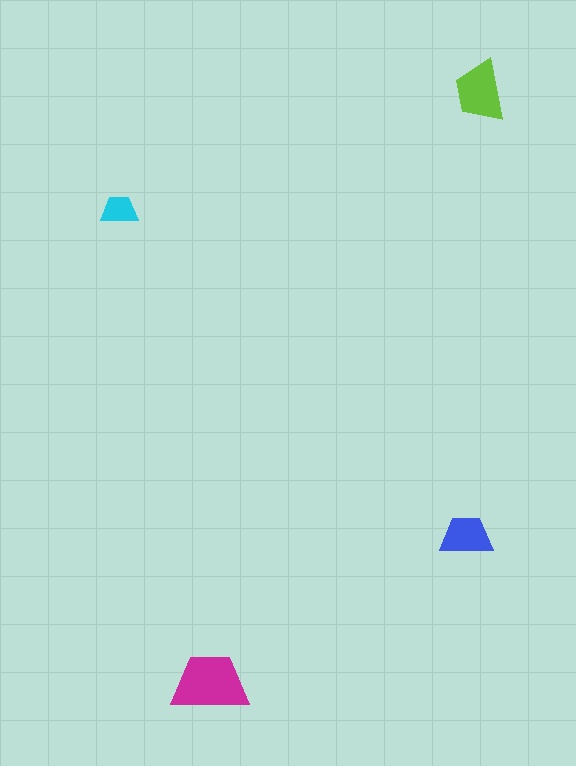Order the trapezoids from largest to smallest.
the magenta one, the lime one, the blue one, the cyan one.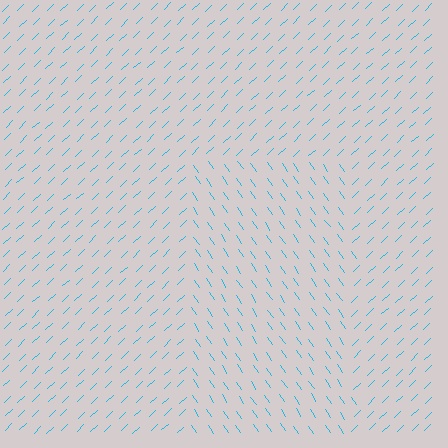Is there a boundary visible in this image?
Yes, there is a texture boundary formed by a change in line orientation.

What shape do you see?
I see a rectangle.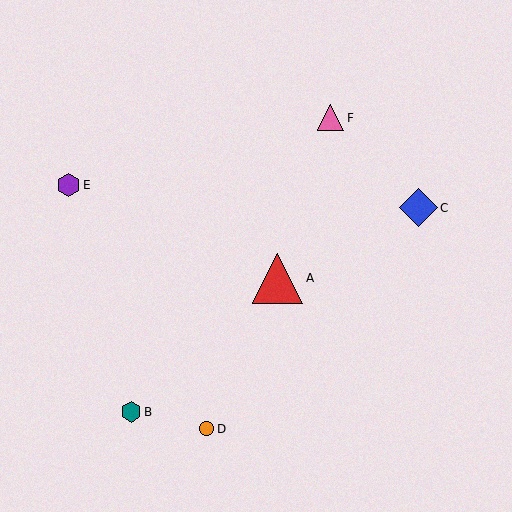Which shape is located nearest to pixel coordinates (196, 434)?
The orange circle (labeled D) at (206, 429) is nearest to that location.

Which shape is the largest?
The red triangle (labeled A) is the largest.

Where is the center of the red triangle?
The center of the red triangle is at (278, 278).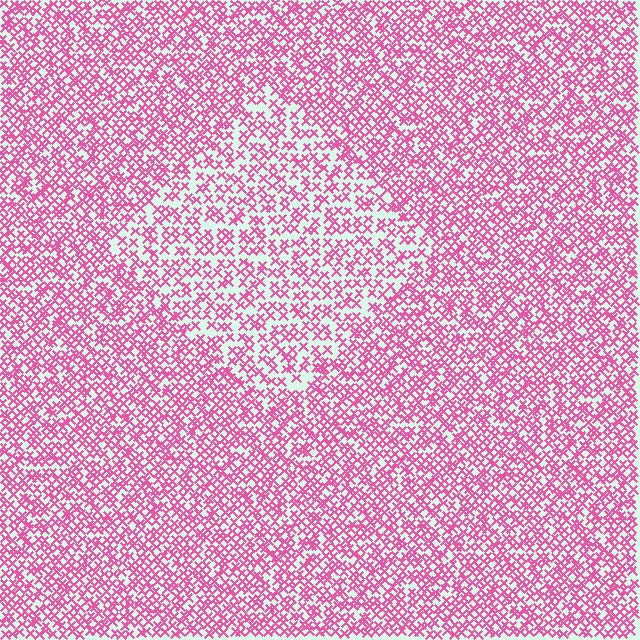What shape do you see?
I see a diamond.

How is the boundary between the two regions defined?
The boundary is defined by a change in element density (approximately 1.6x ratio). All elements are the same color, size, and shape.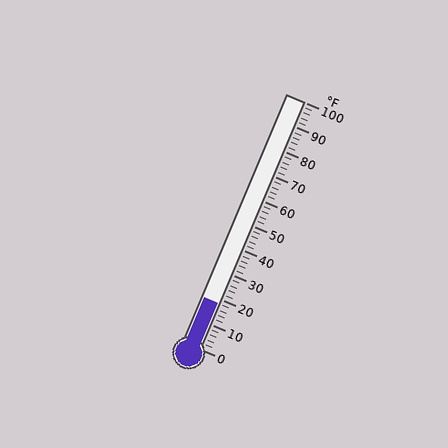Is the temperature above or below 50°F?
The temperature is below 50°F.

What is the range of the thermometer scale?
The thermometer scale ranges from 0°F to 100°F.